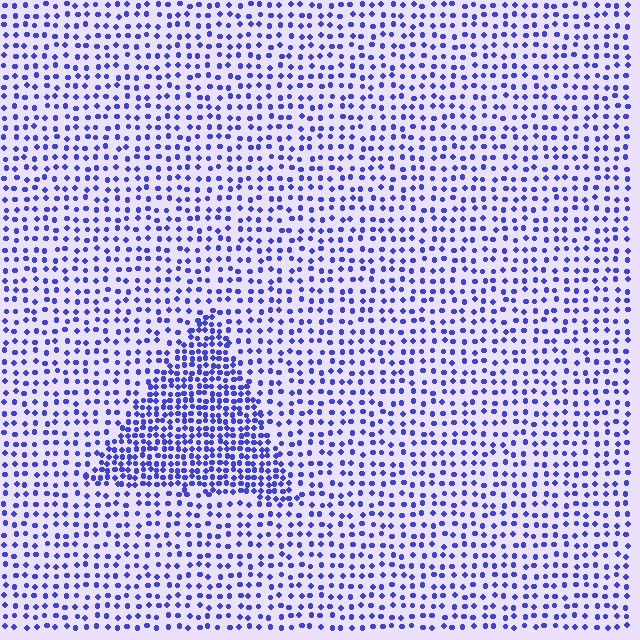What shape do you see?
I see a triangle.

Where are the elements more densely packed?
The elements are more densely packed inside the triangle boundary.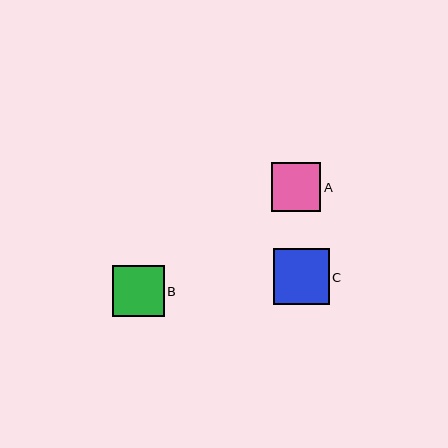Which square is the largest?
Square C is the largest with a size of approximately 56 pixels.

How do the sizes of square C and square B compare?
Square C and square B are approximately the same size.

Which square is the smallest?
Square A is the smallest with a size of approximately 50 pixels.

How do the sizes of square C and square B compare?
Square C and square B are approximately the same size.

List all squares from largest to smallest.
From largest to smallest: C, B, A.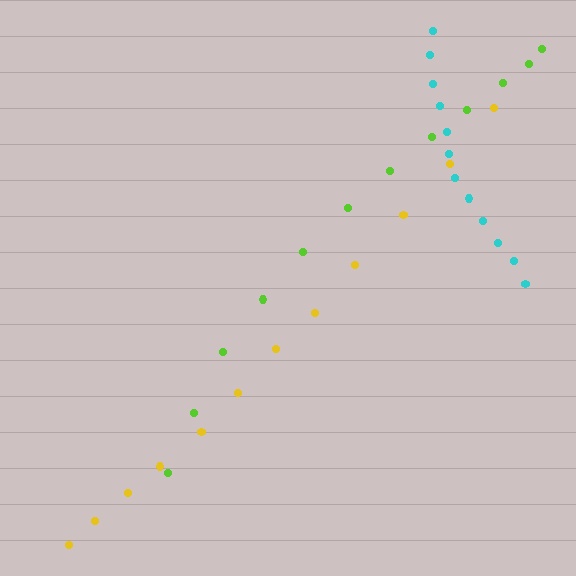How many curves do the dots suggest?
There are 3 distinct paths.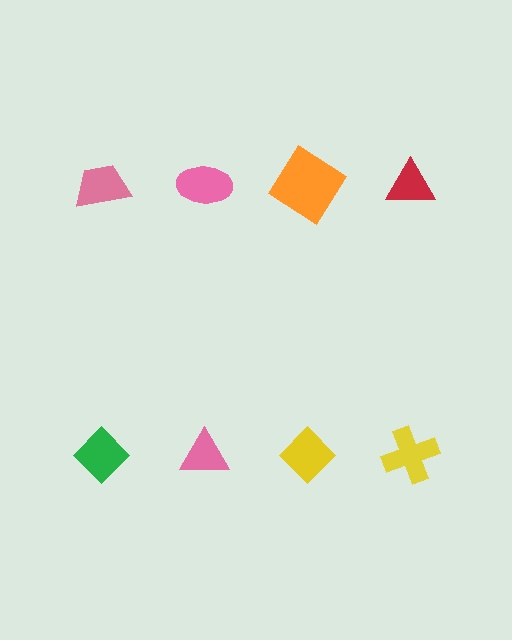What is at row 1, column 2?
A pink ellipse.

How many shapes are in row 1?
4 shapes.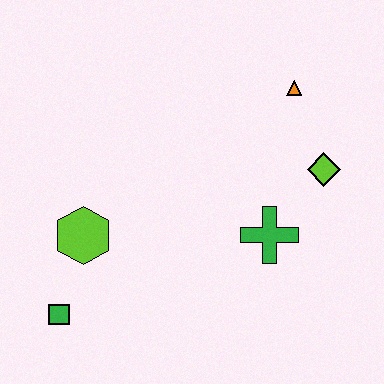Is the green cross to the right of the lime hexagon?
Yes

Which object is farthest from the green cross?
The green square is farthest from the green cross.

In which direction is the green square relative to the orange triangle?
The green square is to the left of the orange triangle.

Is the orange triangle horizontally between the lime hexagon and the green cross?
No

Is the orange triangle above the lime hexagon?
Yes